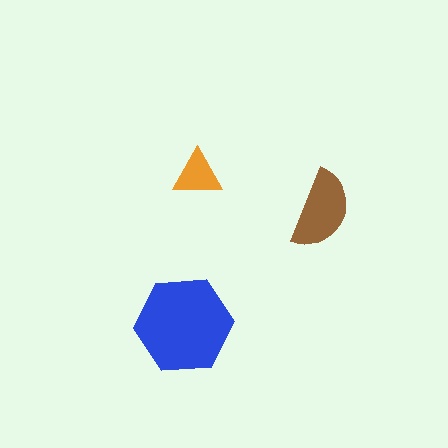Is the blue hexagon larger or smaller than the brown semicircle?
Larger.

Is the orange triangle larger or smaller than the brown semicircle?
Smaller.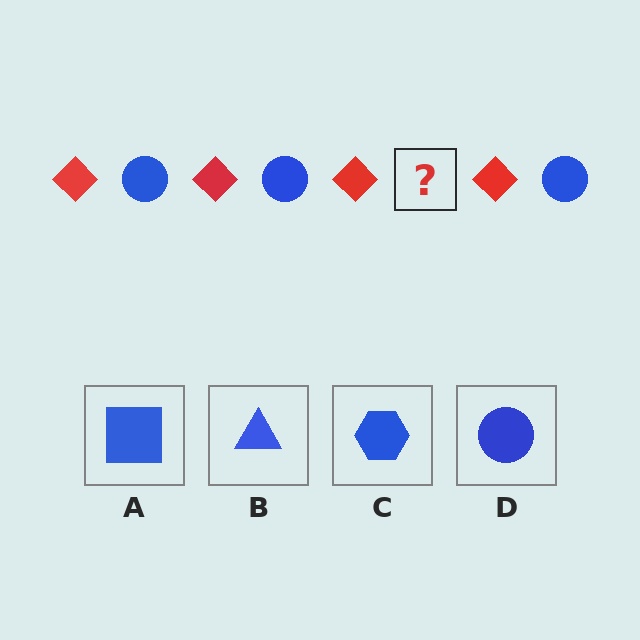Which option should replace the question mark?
Option D.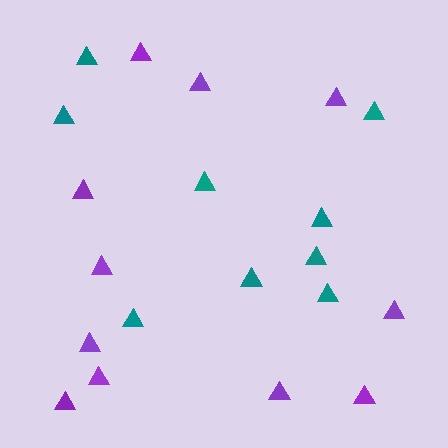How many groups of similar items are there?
There are 2 groups: one group of purple triangles (11) and one group of teal triangles (9).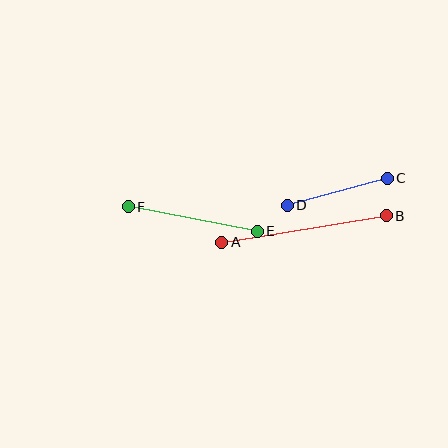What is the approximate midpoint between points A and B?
The midpoint is at approximately (304, 229) pixels.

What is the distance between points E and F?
The distance is approximately 131 pixels.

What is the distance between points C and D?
The distance is approximately 104 pixels.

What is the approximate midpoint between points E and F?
The midpoint is at approximately (193, 219) pixels.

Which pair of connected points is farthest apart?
Points A and B are farthest apart.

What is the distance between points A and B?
The distance is approximately 166 pixels.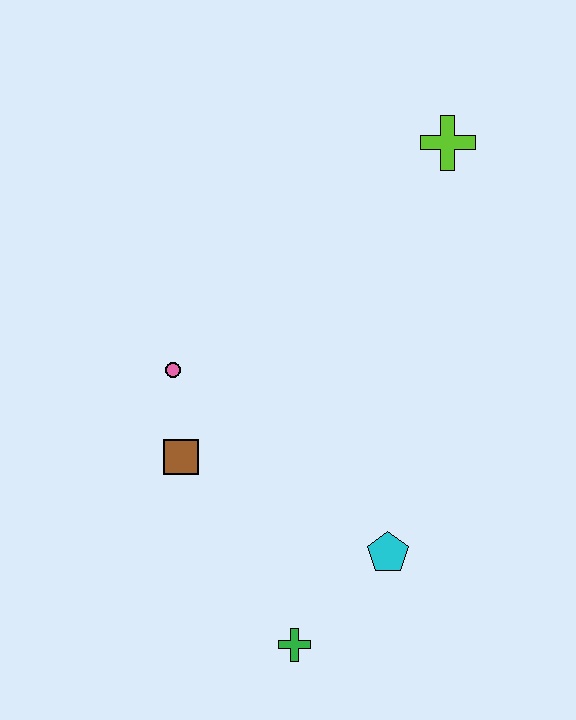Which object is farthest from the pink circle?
The lime cross is farthest from the pink circle.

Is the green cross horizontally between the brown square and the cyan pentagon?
Yes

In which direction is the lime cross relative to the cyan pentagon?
The lime cross is above the cyan pentagon.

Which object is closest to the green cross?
The cyan pentagon is closest to the green cross.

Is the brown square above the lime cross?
No